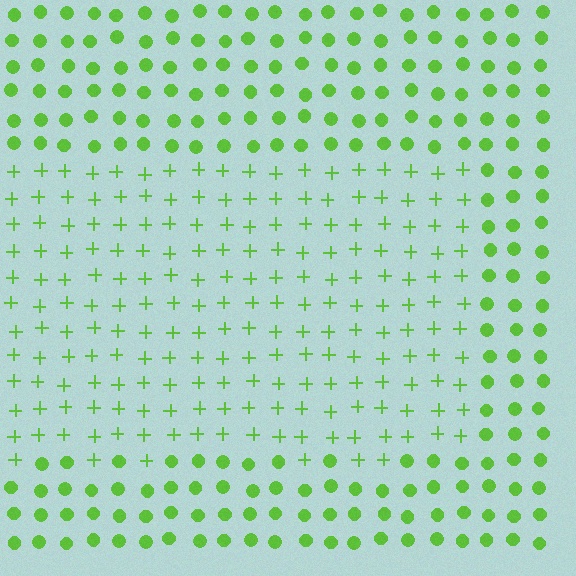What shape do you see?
I see a rectangle.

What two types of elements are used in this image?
The image uses plus signs inside the rectangle region and circles outside it.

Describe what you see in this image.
The image is filled with small lime elements arranged in a uniform grid. A rectangle-shaped region contains plus signs, while the surrounding area contains circles. The boundary is defined purely by the change in element shape.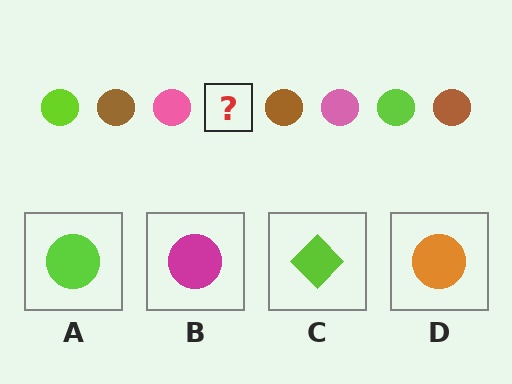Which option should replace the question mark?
Option A.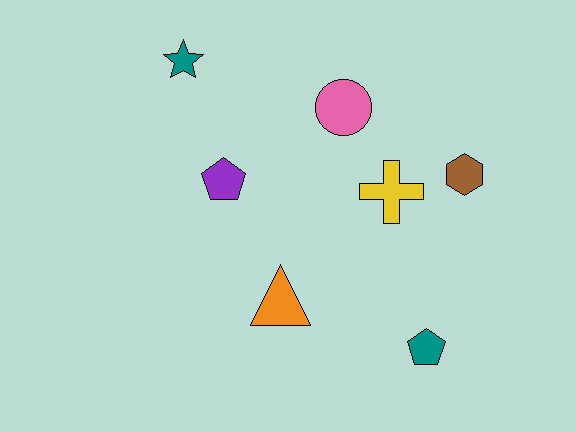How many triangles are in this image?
There is 1 triangle.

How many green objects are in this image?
There are no green objects.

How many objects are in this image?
There are 7 objects.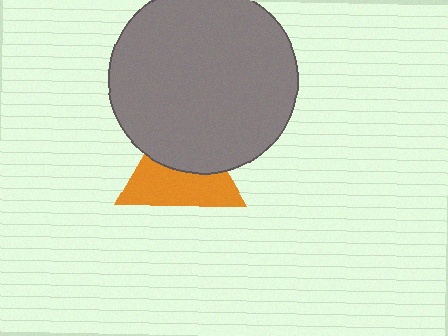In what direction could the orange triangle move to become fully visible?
The orange triangle could move down. That would shift it out from behind the gray circle entirely.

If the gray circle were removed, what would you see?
You would see the complete orange triangle.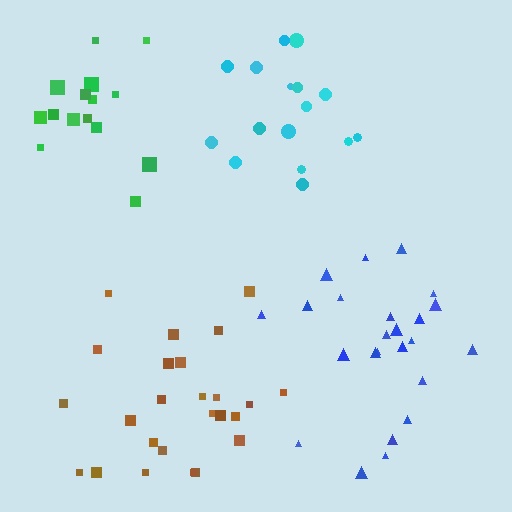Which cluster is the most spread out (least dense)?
Blue.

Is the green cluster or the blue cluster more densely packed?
Green.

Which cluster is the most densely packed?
Green.